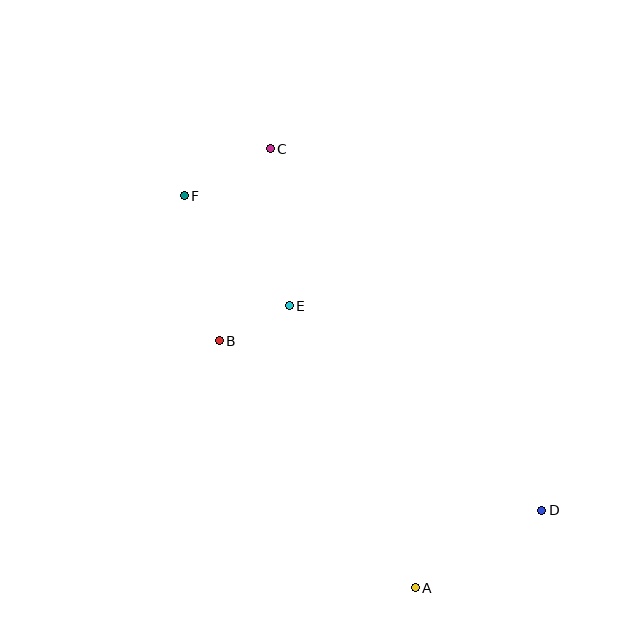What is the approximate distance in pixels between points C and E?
The distance between C and E is approximately 158 pixels.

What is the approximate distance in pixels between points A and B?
The distance between A and B is approximately 315 pixels.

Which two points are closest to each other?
Points B and E are closest to each other.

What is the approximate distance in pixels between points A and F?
The distance between A and F is approximately 455 pixels.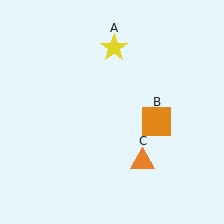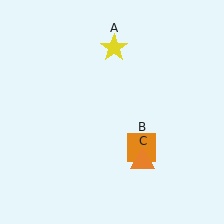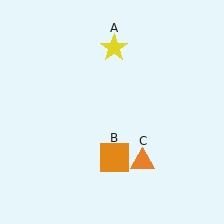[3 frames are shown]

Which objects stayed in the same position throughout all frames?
Yellow star (object A) and orange triangle (object C) remained stationary.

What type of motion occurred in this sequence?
The orange square (object B) rotated clockwise around the center of the scene.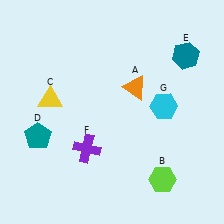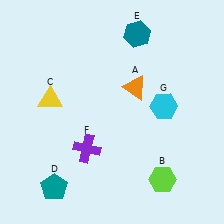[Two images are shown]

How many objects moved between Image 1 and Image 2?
2 objects moved between the two images.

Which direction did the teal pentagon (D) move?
The teal pentagon (D) moved down.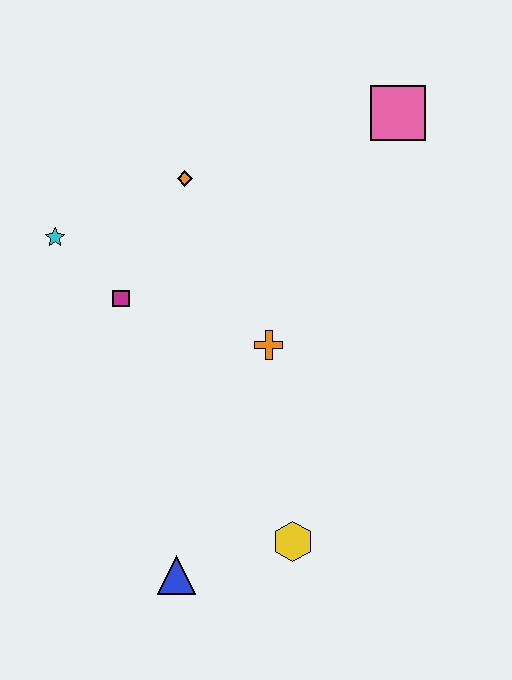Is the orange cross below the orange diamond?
Yes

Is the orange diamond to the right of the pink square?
No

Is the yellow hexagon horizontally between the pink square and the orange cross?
Yes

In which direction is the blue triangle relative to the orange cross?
The blue triangle is below the orange cross.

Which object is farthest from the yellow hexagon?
The pink square is farthest from the yellow hexagon.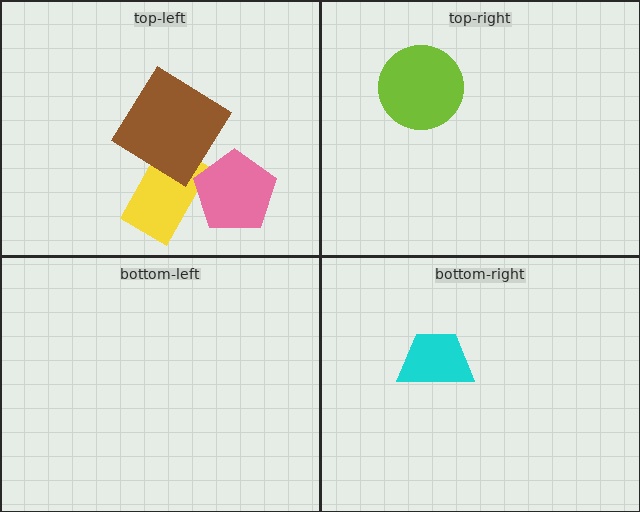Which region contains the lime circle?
The top-right region.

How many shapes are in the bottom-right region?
1.